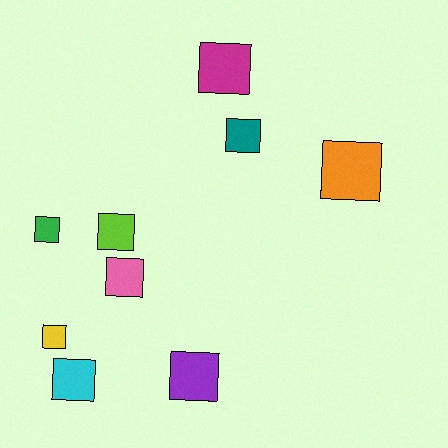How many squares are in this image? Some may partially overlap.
There are 9 squares.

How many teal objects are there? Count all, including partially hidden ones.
There is 1 teal object.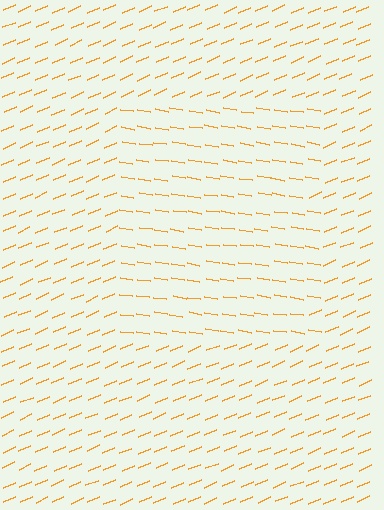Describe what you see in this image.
The image is filled with small orange line segments. A rectangle region in the image has lines oriented differently from the surrounding lines, creating a visible texture boundary.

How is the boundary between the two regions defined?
The boundary is defined purely by a change in line orientation (approximately 32 degrees difference). All lines are the same color and thickness.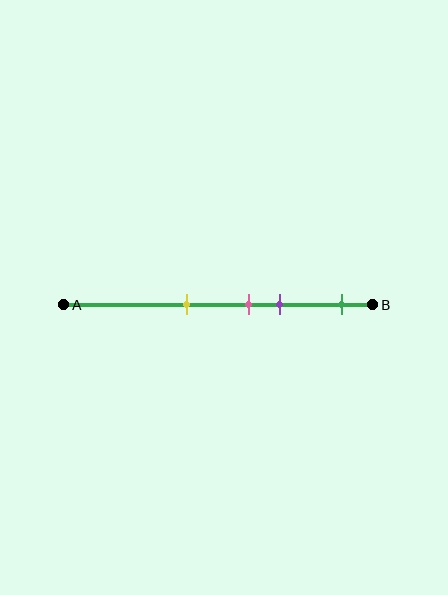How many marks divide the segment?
There are 4 marks dividing the segment.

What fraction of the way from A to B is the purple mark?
The purple mark is approximately 70% (0.7) of the way from A to B.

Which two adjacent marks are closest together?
The pink and purple marks are the closest adjacent pair.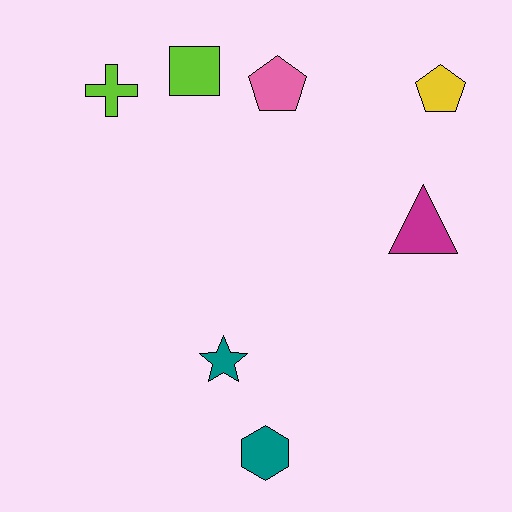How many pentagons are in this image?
There are 2 pentagons.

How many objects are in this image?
There are 7 objects.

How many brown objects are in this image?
There are no brown objects.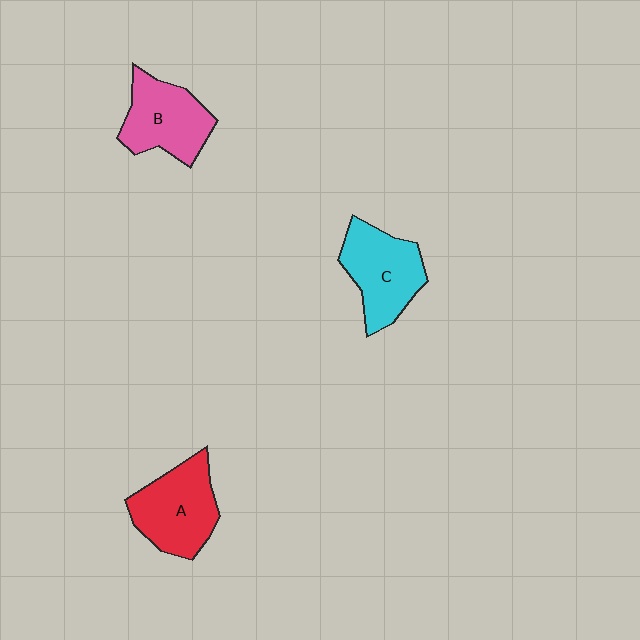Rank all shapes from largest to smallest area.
From largest to smallest: A (red), C (cyan), B (pink).